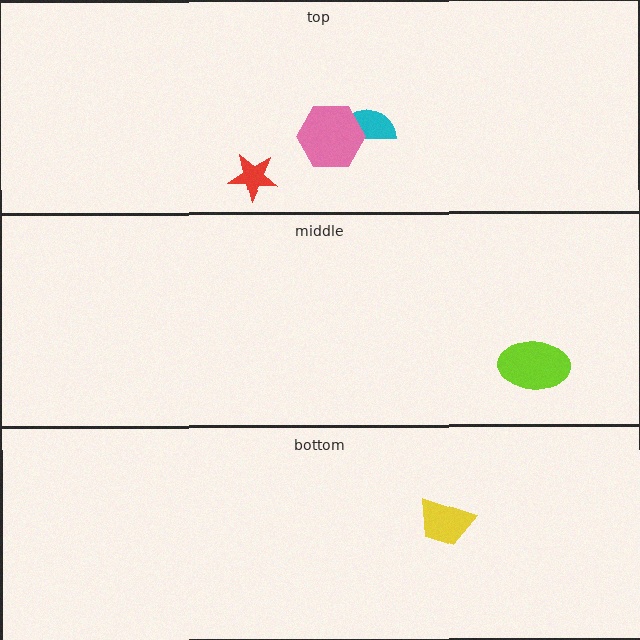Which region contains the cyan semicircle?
The top region.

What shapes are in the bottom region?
The yellow trapezoid.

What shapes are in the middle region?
The lime ellipse.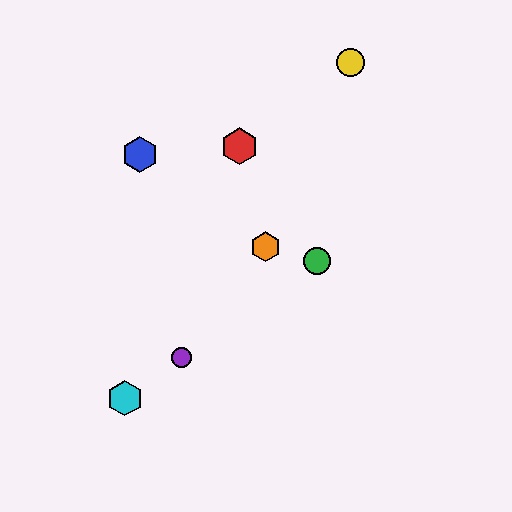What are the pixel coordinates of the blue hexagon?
The blue hexagon is at (140, 154).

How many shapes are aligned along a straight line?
3 shapes (the green circle, the purple circle, the cyan hexagon) are aligned along a straight line.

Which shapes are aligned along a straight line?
The green circle, the purple circle, the cyan hexagon are aligned along a straight line.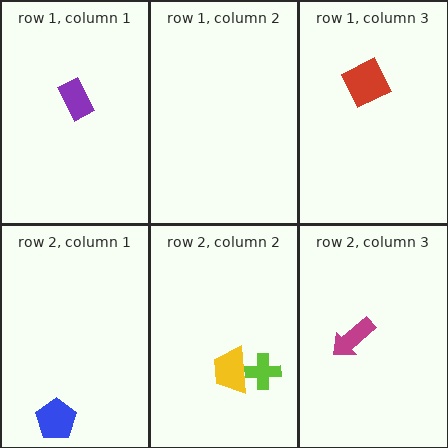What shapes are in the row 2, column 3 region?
The magenta arrow.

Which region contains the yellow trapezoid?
The row 2, column 2 region.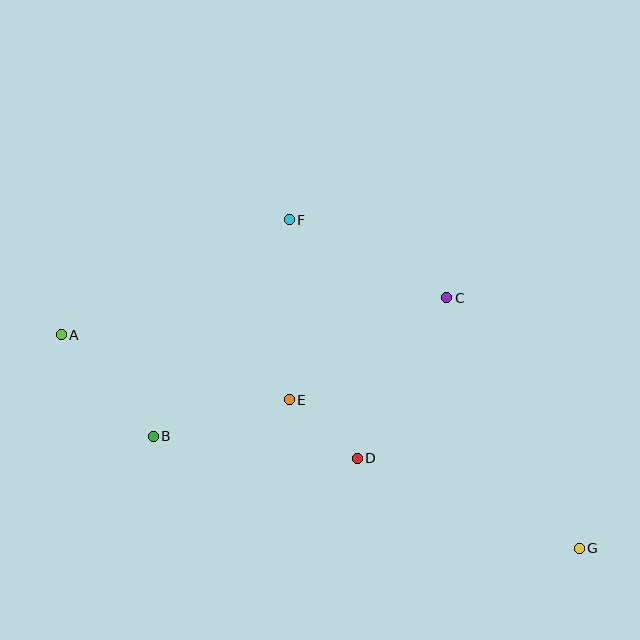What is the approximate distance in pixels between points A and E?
The distance between A and E is approximately 237 pixels.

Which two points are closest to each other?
Points D and E are closest to each other.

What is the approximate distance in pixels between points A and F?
The distance between A and F is approximately 256 pixels.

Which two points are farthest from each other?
Points A and G are farthest from each other.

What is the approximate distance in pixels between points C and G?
The distance between C and G is approximately 283 pixels.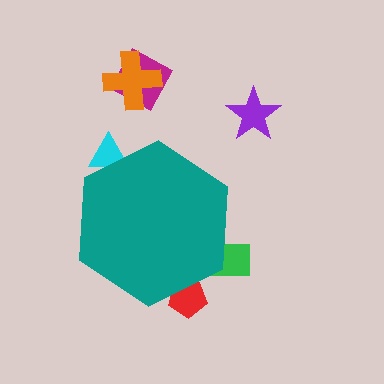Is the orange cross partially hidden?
No, the orange cross is fully visible.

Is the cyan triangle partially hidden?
Yes, the cyan triangle is partially hidden behind the teal hexagon.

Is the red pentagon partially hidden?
Yes, the red pentagon is partially hidden behind the teal hexagon.